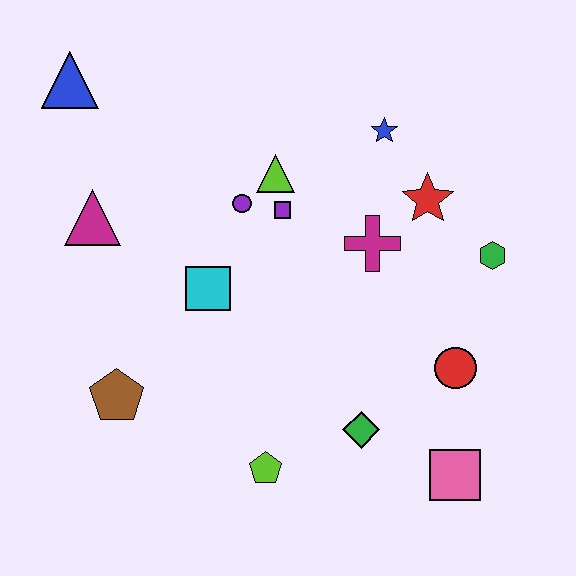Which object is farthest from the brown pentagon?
The green hexagon is farthest from the brown pentagon.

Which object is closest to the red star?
The magenta cross is closest to the red star.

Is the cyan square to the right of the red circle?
No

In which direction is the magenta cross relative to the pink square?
The magenta cross is above the pink square.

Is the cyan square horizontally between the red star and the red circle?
No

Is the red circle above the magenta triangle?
No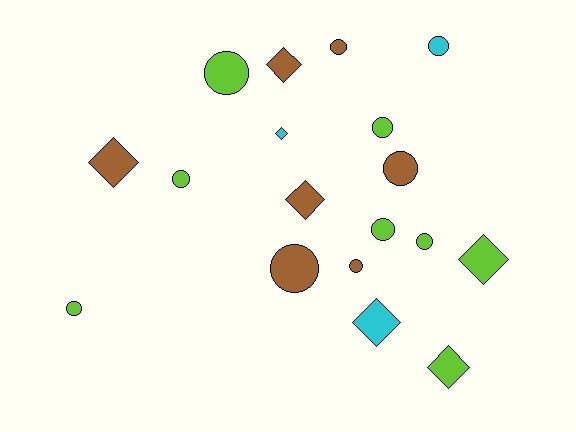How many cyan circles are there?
There is 1 cyan circle.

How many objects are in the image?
There are 18 objects.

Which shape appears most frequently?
Circle, with 11 objects.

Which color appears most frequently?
Lime, with 8 objects.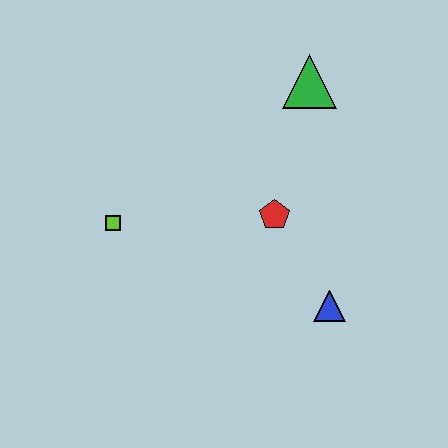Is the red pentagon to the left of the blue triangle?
Yes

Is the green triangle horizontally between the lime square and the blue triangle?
Yes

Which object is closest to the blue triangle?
The red pentagon is closest to the blue triangle.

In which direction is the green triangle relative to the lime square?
The green triangle is to the right of the lime square.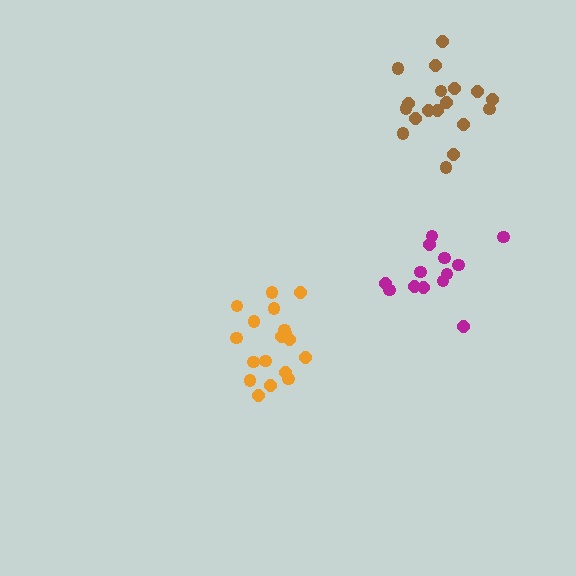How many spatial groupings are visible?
There are 3 spatial groupings.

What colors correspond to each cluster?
The clusters are colored: magenta, brown, orange.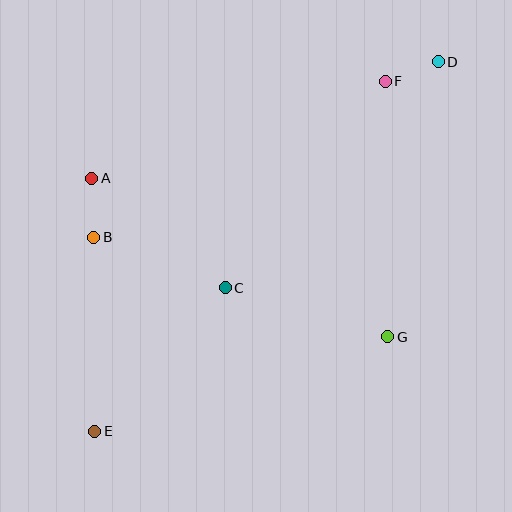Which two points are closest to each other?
Points D and F are closest to each other.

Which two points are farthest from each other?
Points D and E are farthest from each other.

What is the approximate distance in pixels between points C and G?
The distance between C and G is approximately 170 pixels.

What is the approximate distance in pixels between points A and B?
The distance between A and B is approximately 59 pixels.